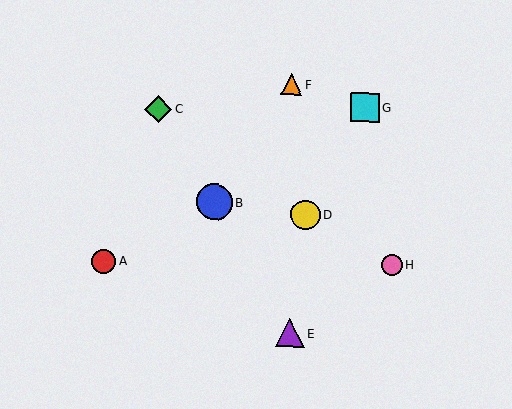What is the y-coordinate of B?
Object B is at y≈202.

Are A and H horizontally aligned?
Yes, both are at y≈261.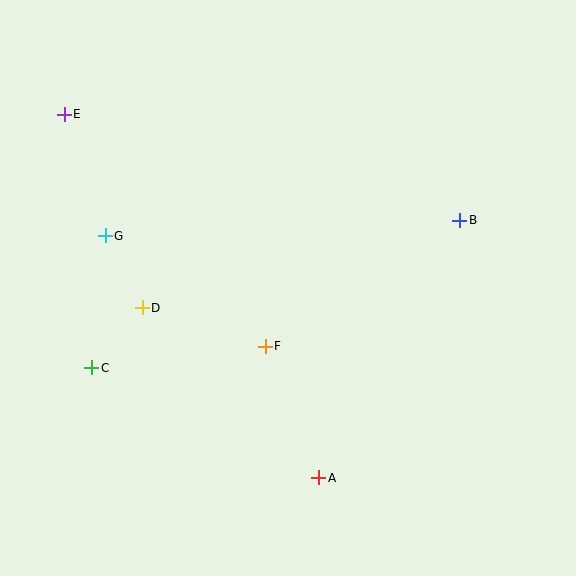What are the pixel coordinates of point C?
Point C is at (92, 368).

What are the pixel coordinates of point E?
Point E is at (64, 114).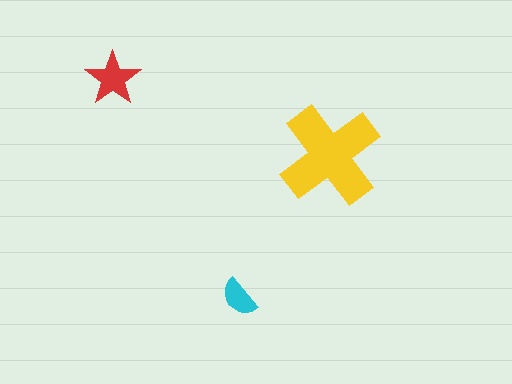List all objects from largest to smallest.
The yellow cross, the red star, the cyan semicircle.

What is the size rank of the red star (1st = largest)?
2nd.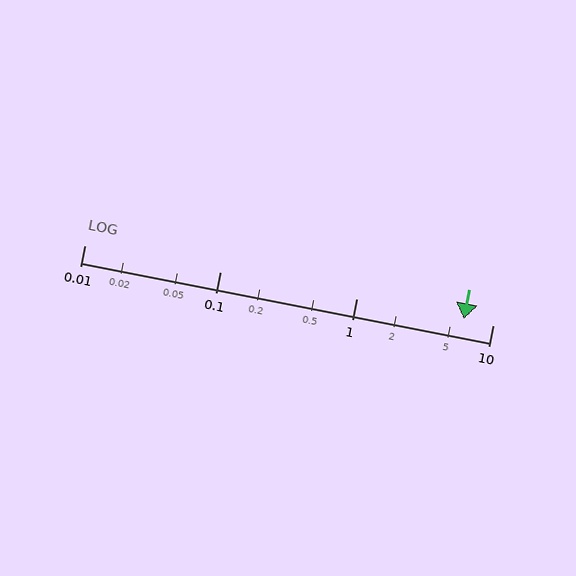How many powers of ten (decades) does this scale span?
The scale spans 3 decades, from 0.01 to 10.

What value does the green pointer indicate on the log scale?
The pointer indicates approximately 6.1.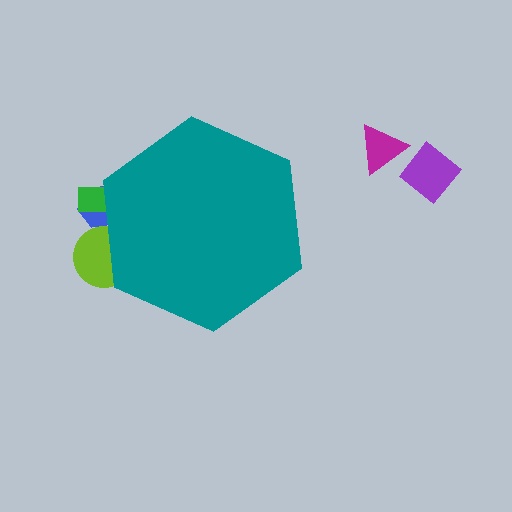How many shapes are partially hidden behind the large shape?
3 shapes are partially hidden.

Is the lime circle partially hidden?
Yes, the lime circle is partially hidden behind the teal hexagon.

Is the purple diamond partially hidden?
No, the purple diamond is fully visible.